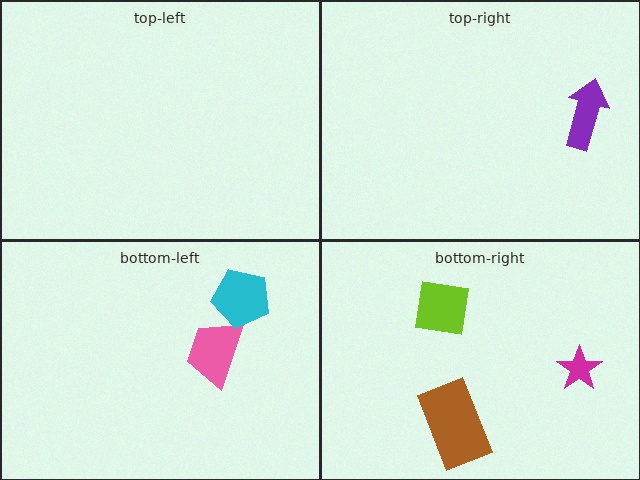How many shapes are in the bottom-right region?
3.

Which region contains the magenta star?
The bottom-right region.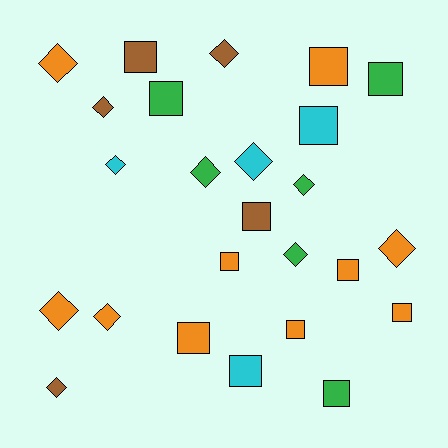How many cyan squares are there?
There are 2 cyan squares.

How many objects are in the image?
There are 25 objects.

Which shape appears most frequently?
Square, with 13 objects.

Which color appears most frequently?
Orange, with 10 objects.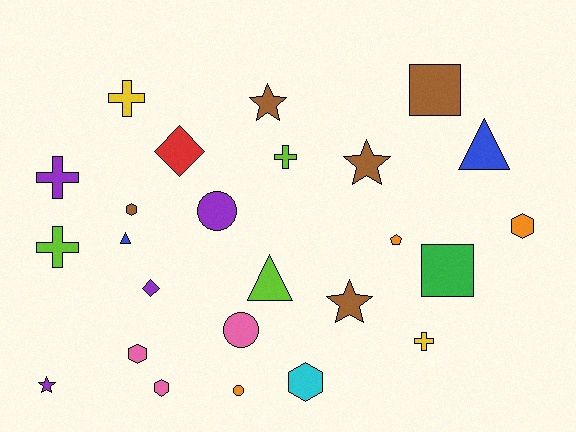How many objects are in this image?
There are 25 objects.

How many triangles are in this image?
There are 3 triangles.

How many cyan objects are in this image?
There is 1 cyan object.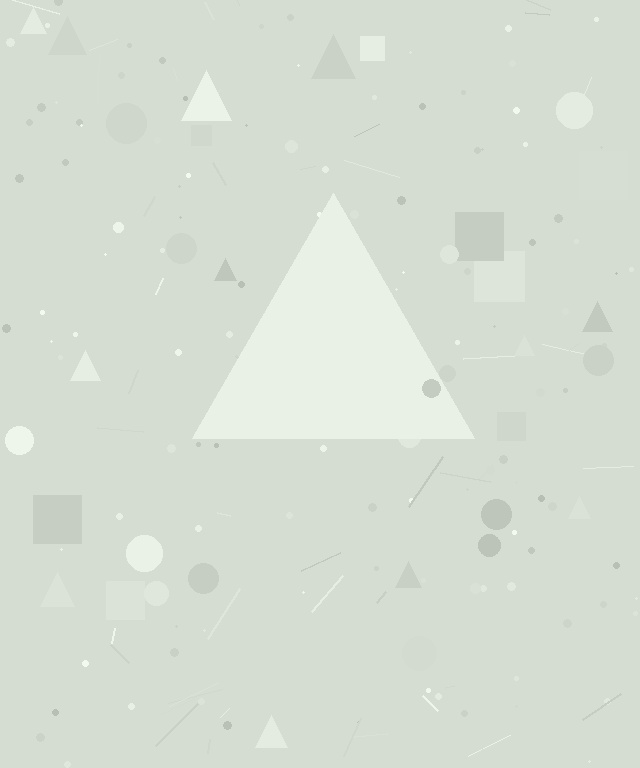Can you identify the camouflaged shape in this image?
The camouflaged shape is a triangle.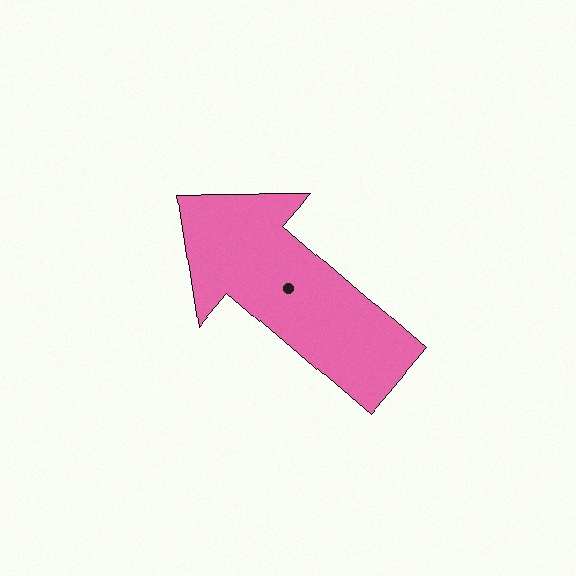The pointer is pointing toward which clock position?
Roughly 10 o'clock.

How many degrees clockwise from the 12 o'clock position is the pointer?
Approximately 311 degrees.